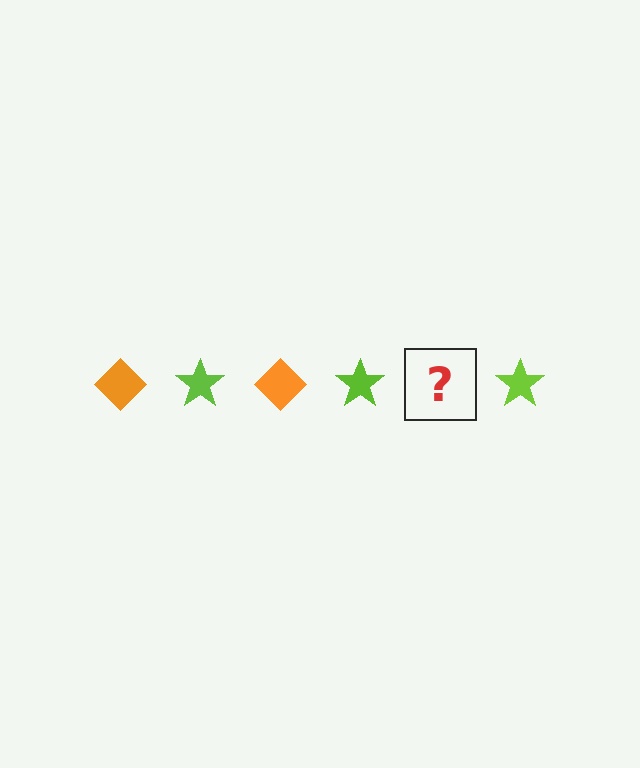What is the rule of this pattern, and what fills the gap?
The rule is that the pattern alternates between orange diamond and lime star. The gap should be filled with an orange diamond.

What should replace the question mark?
The question mark should be replaced with an orange diamond.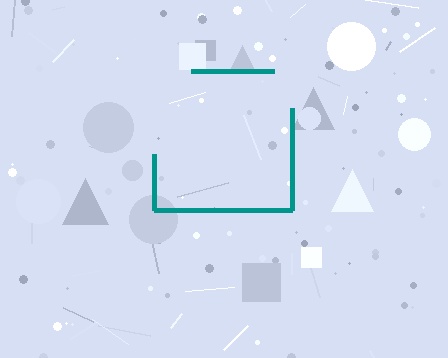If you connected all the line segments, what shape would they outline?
They would outline a square.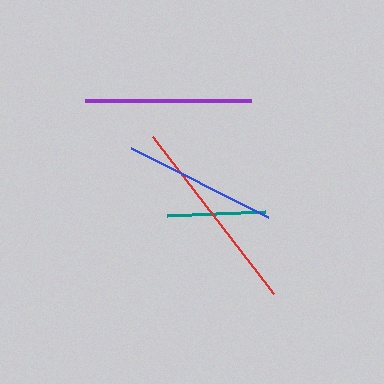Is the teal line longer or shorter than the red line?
The red line is longer than the teal line.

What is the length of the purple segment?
The purple segment is approximately 166 pixels long.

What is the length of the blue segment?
The blue segment is approximately 153 pixels long.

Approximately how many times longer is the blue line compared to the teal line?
The blue line is approximately 1.6 times the length of the teal line.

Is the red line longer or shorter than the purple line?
The red line is longer than the purple line.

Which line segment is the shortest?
The teal line is the shortest at approximately 98 pixels.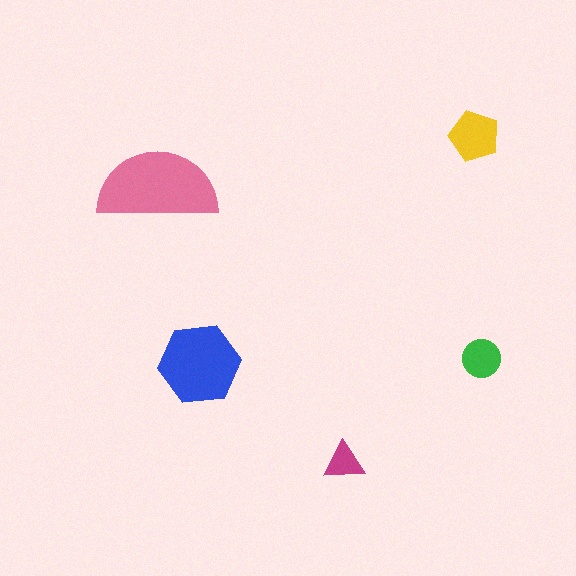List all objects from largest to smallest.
The pink semicircle, the blue hexagon, the yellow pentagon, the green circle, the magenta triangle.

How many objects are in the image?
There are 5 objects in the image.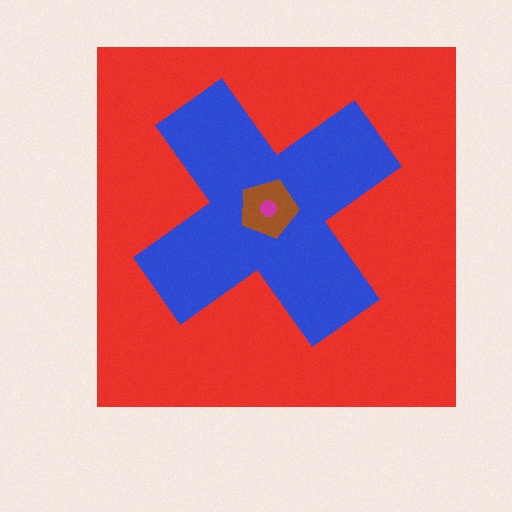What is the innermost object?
The magenta circle.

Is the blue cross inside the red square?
Yes.